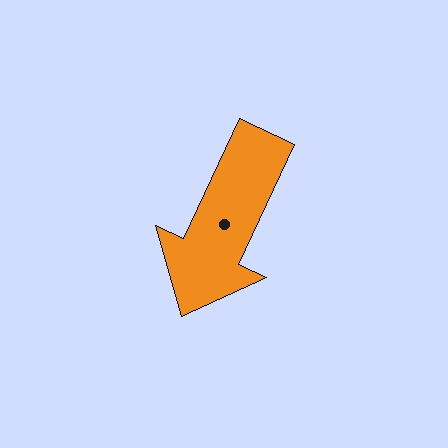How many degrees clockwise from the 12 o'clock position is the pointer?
Approximately 205 degrees.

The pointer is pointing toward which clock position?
Roughly 7 o'clock.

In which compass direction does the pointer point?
Southwest.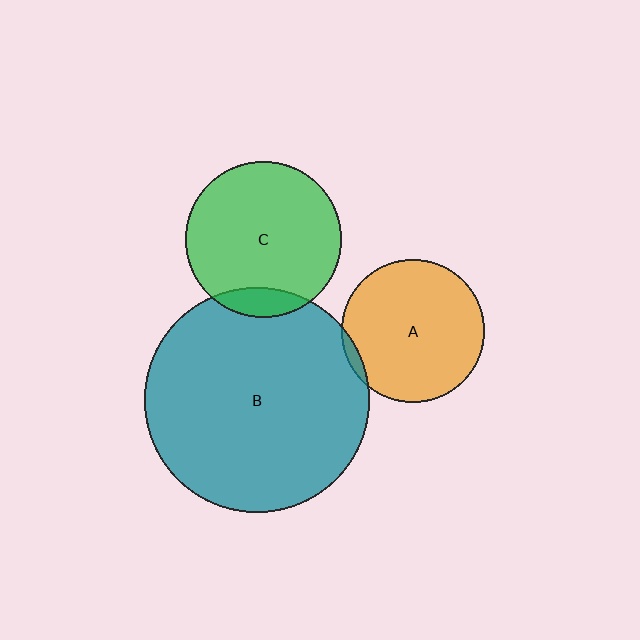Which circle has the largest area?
Circle B (teal).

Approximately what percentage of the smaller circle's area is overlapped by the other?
Approximately 5%.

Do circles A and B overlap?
Yes.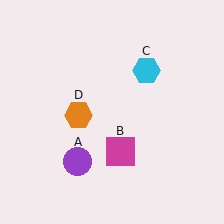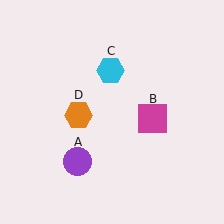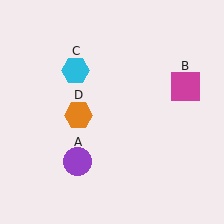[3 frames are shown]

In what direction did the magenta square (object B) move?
The magenta square (object B) moved up and to the right.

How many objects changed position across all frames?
2 objects changed position: magenta square (object B), cyan hexagon (object C).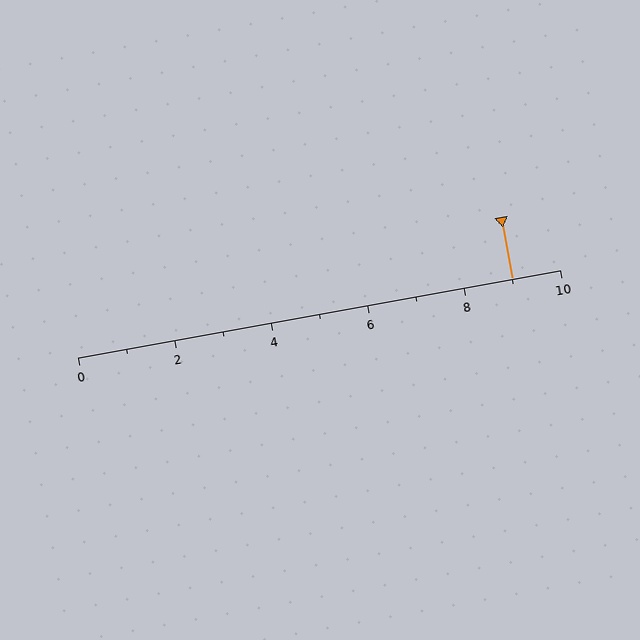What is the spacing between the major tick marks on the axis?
The major ticks are spaced 2 apart.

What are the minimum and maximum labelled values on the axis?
The axis runs from 0 to 10.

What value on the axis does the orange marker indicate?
The marker indicates approximately 9.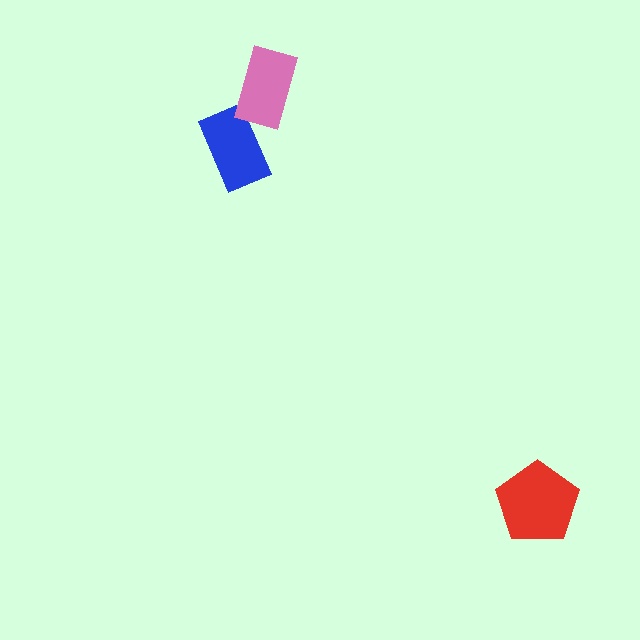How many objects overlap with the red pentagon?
0 objects overlap with the red pentagon.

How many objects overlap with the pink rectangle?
1 object overlaps with the pink rectangle.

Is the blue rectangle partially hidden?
Yes, it is partially covered by another shape.